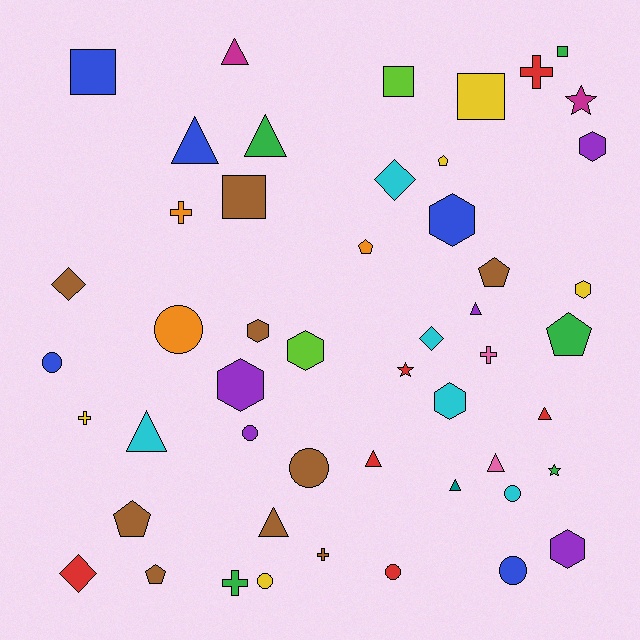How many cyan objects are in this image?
There are 5 cyan objects.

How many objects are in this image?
There are 50 objects.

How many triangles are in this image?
There are 10 triangles.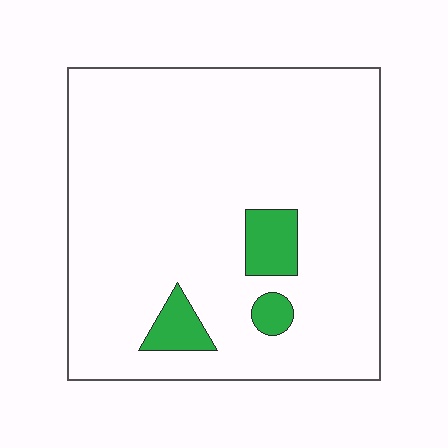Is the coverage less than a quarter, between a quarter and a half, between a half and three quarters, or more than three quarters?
Less than a quarter.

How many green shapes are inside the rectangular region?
3.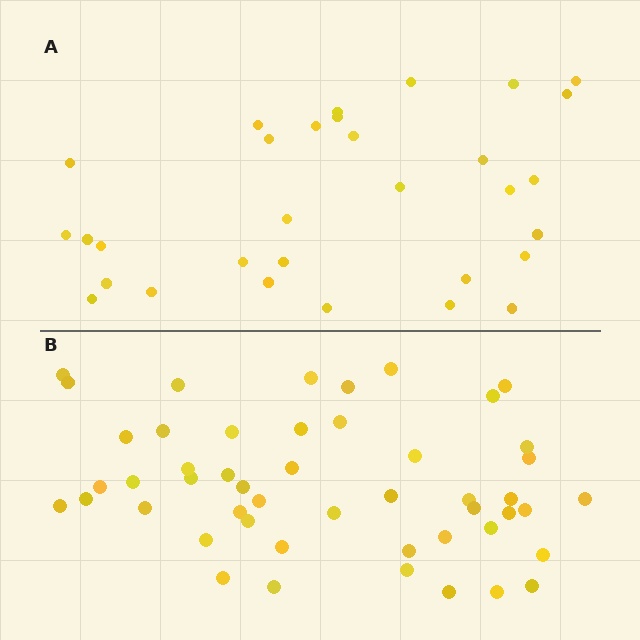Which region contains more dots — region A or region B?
Region B (the bottom region) has more dots.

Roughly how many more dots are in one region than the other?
Region B has approximately 20 more dots than region A.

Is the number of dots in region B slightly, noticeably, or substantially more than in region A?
Region B has substantially more. The ratio is roughly 1.6 to 1.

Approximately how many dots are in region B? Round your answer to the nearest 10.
About 50 dots. (The exact count is 49, which rounds to 50.)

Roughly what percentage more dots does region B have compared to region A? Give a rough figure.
About 60% more.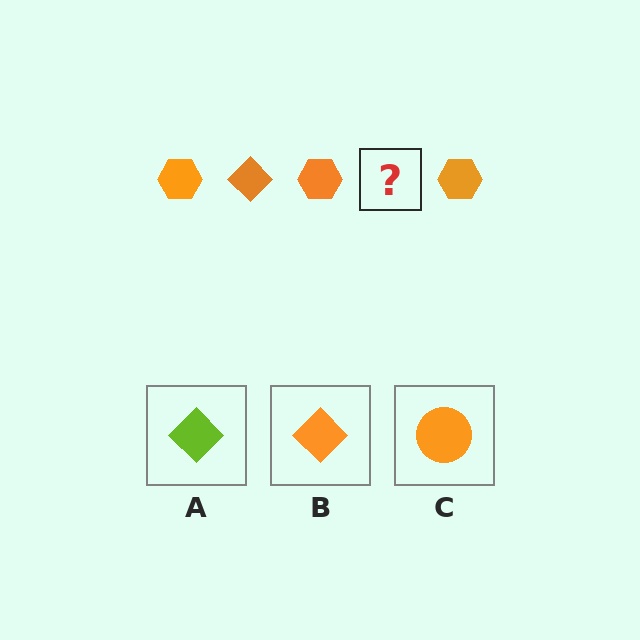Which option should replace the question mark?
Option B.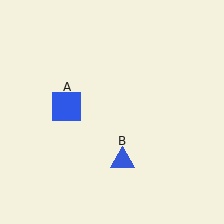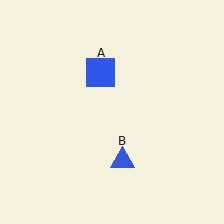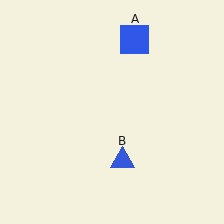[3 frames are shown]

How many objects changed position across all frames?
1 object changed position: blue square (object A).